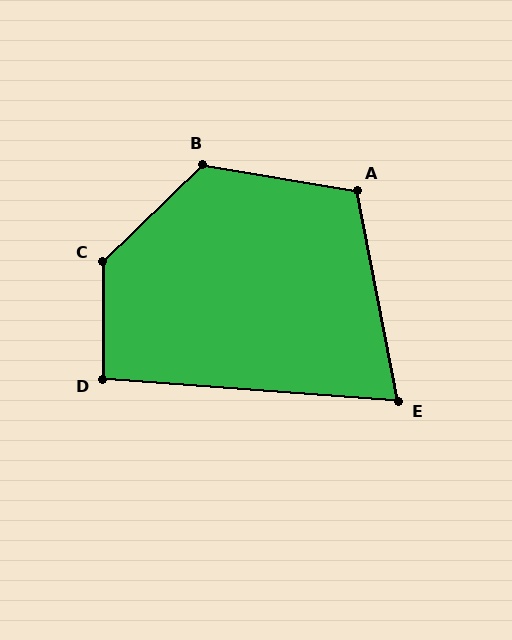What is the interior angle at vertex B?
Approximately 126 degrees (obtuse).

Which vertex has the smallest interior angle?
E, at approximately 75 degrees.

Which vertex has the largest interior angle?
C, at approximately 134 degrees.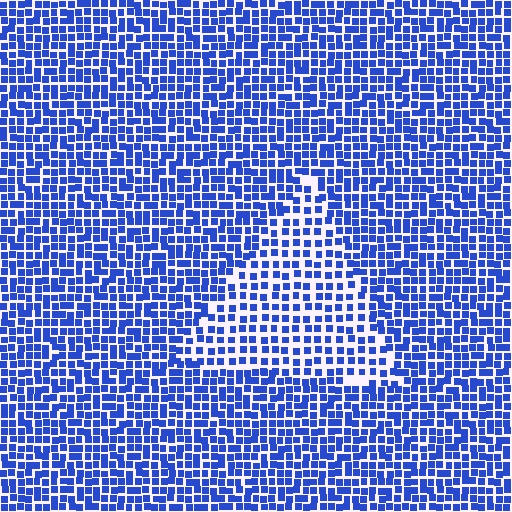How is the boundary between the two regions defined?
The boundary is defined by a change in element density (approximately 1.7x ratio). All elements are the same color, size, and shape.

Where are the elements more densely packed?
The elements are more densely packed outside the triangle boundary.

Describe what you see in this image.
The image contains small blue elements arranged at two different densities. A triangle-shaped region is visible where the elements are less densely packed than the surrounding area.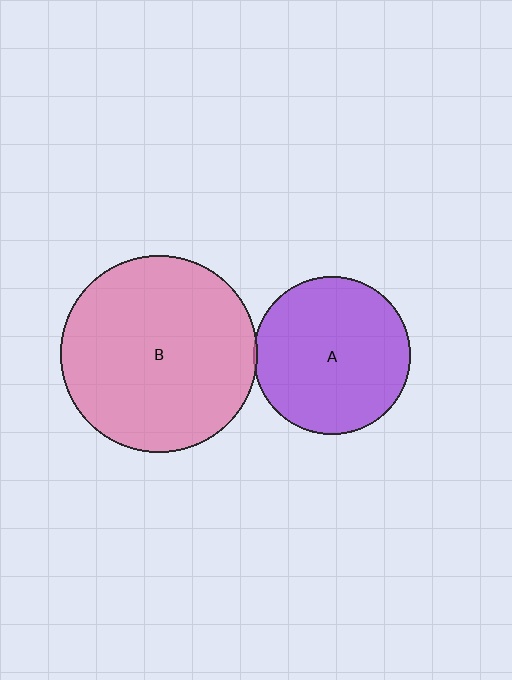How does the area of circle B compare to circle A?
Approximately 1.6 times.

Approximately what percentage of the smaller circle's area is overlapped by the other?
Approximately 5%.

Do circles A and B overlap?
Yes.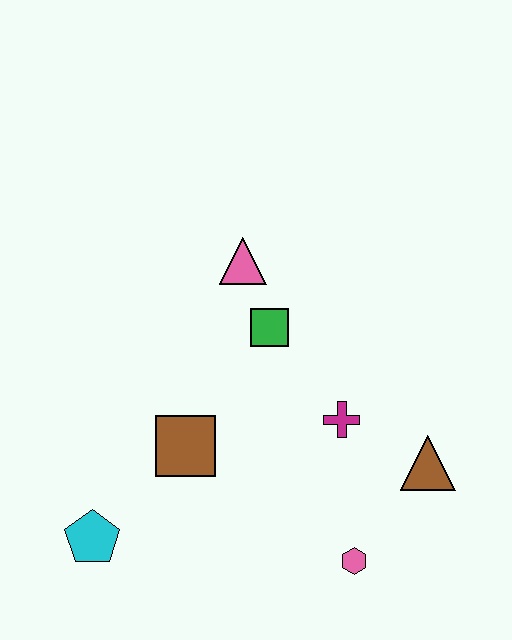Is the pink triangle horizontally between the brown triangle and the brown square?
Yes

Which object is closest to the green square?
The pink triangle is closest to the green square.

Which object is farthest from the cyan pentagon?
The brown triangle is farthest from the cyan pentagon.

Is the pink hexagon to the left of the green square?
No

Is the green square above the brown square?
Yes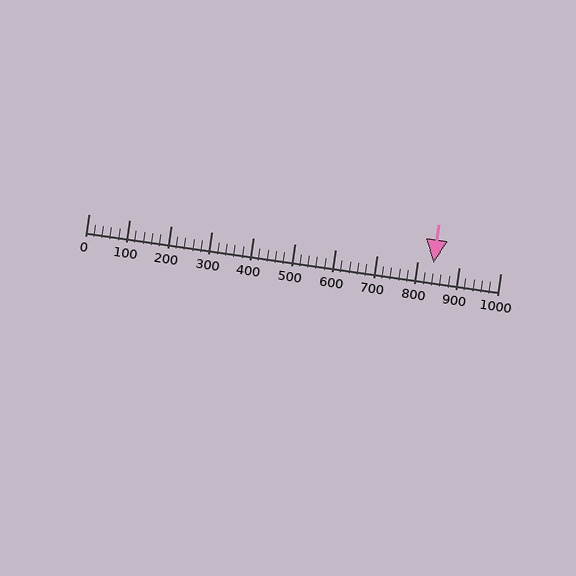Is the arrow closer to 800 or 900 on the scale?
The arrow is closer to 800.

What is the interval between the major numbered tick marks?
The major tick marks are spaced 100 units apart.